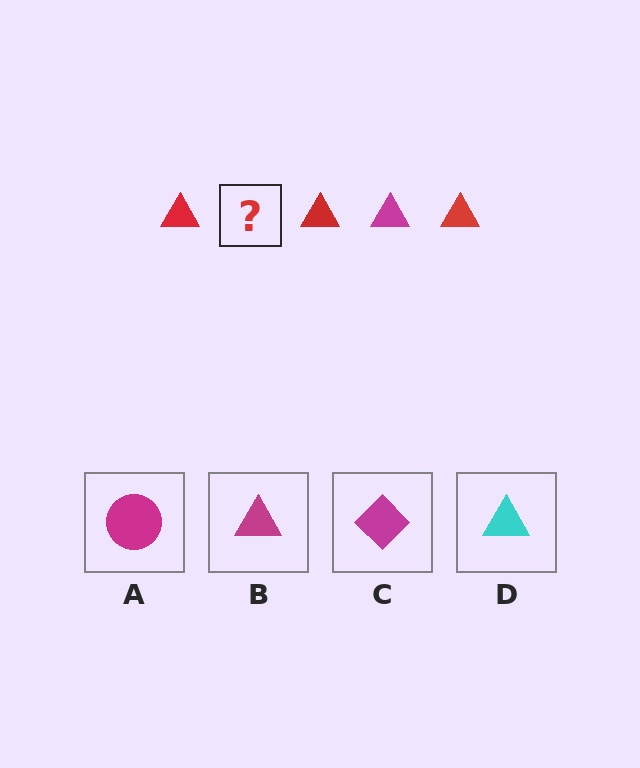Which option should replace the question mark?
Option B.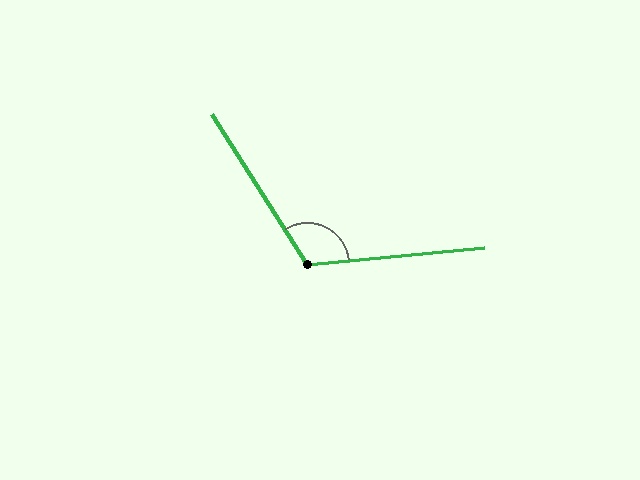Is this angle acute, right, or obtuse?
It is obtuse.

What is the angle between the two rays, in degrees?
Approximately 117 degrees.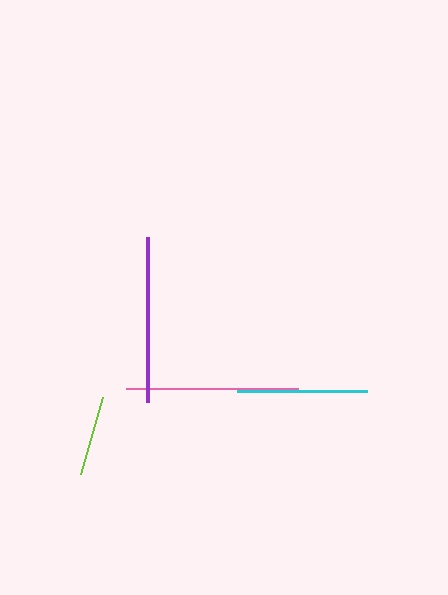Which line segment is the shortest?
The lime line is the shortest at approximately 80 pixels.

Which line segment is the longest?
The pink line is the longest at approximately 171 pixels.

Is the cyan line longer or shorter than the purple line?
The purple line is longer than the cyan line.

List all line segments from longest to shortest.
From longest to shortest: pink, purple, cyan, lime.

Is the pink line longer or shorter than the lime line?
The pink line is longer than the lime line.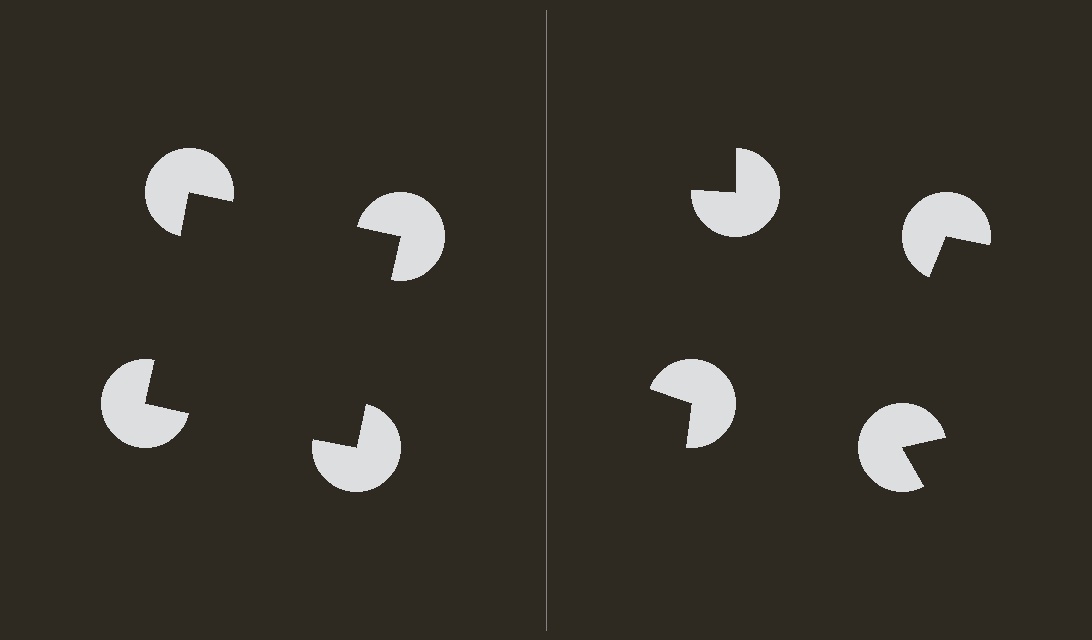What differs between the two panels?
The pac-man discs are positioned identically on both sides; only the wedge orientations differ. On the left they align to a square; on the right they are misaligned.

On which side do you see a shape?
An illusory square appears on the left side. On the right side the wedge cuts are rotated, so no coherent shape forms.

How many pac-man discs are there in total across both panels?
8 — 4 on each side.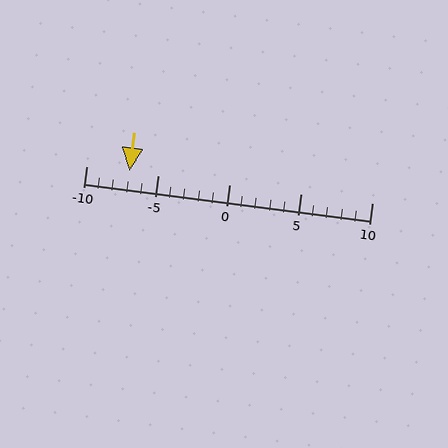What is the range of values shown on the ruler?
The ruler shows values from -10 to 10.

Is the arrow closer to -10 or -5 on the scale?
The arrow is closer to -5.